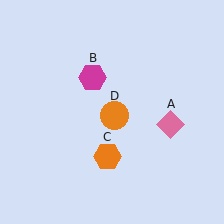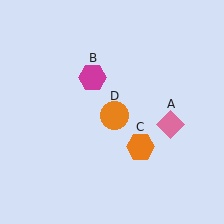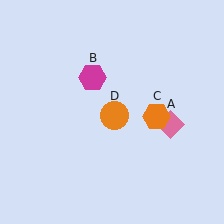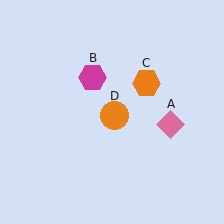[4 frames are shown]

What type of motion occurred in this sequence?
The orange hexagon (object C) rotated counterclockwise around the center of the scene.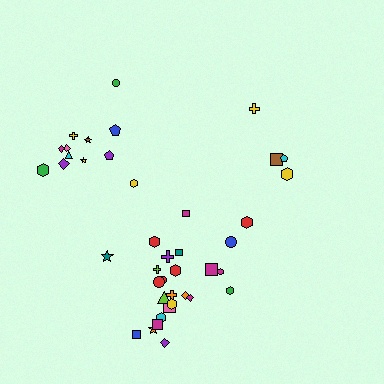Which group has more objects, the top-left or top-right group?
The top-left group.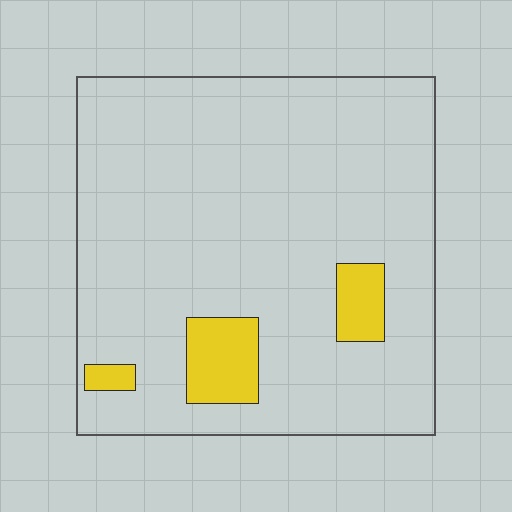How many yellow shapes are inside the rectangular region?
3.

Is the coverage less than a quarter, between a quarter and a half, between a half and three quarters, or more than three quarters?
Less than a quarter.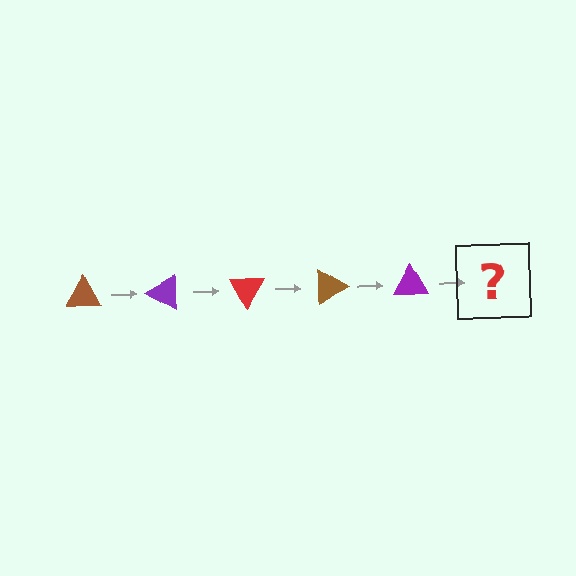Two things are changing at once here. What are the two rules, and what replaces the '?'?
The two rules are that it rotates 30 degrees each step and the color cycles through brown, purple, and red. The '?' should be a red triangle, rotated 150 degrees from the start.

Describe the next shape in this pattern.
It should be a red triangle, rotated 150 degrees from the start.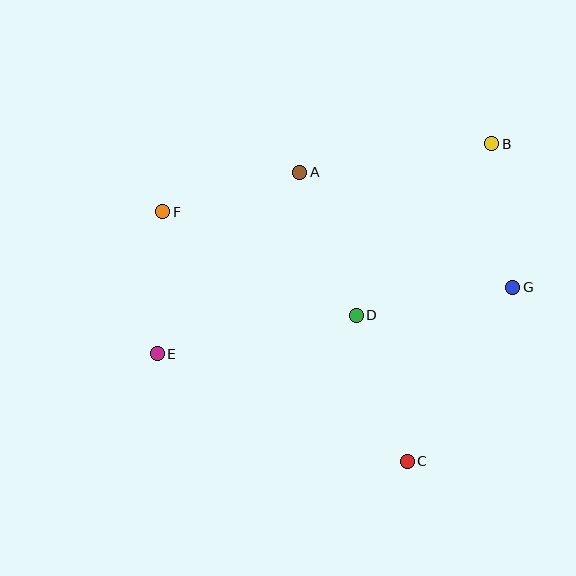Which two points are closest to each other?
Points E and F are closest to each other.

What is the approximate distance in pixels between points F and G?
The distance between F and G is approximately 358 pixels.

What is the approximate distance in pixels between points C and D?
The distance between C and D is approximately 155 pixels.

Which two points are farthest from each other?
Points B and E are farthest from each other.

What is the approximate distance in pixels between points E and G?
The distance between E and G is approximately 362 pixels.